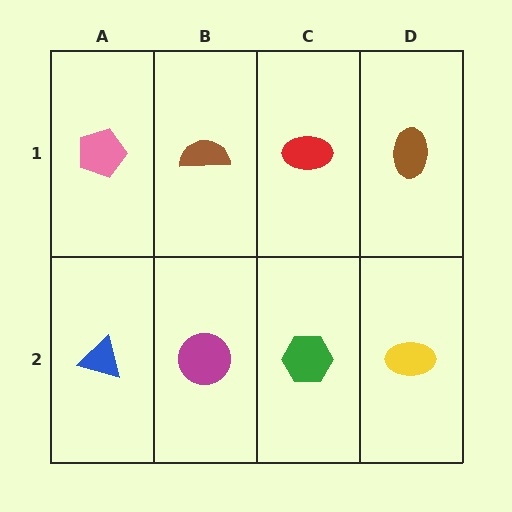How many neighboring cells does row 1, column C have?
3.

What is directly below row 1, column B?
A magenta circle.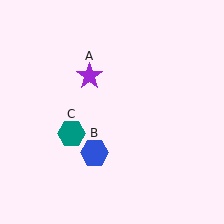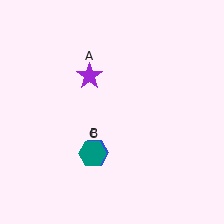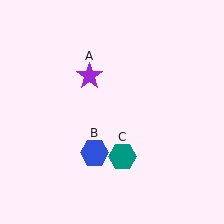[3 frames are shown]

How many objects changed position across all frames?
1 object changed position: teal hexagon (object C).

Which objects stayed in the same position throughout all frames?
Purple star (object A) and blue hexagon (object B) remained stationary.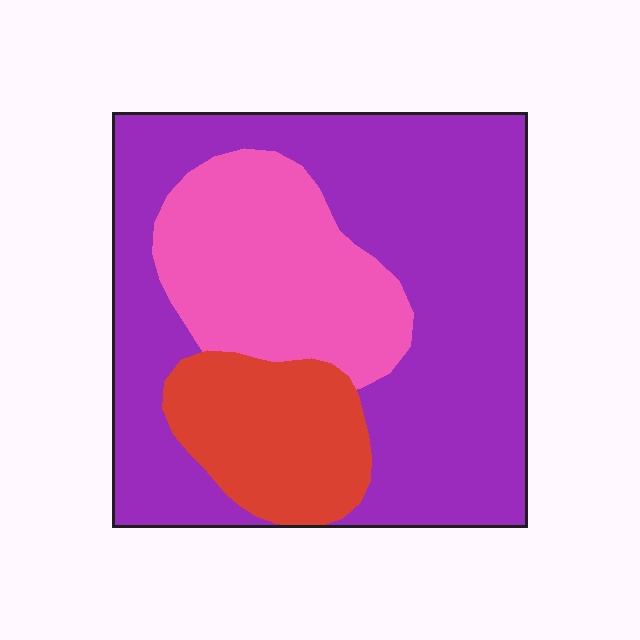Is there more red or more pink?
Pink.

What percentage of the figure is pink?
Pink takes up about one quarter (1/4) of the figure.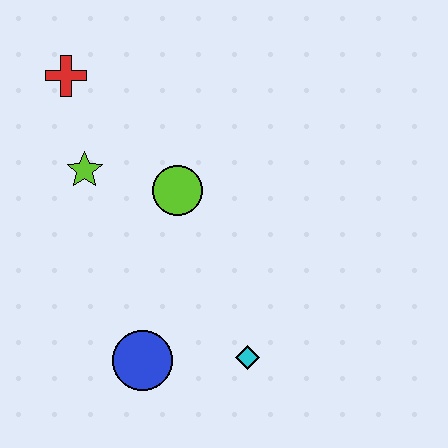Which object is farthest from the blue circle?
The red cross is farthest from the blue circle.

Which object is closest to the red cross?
The lime star is closest to the red cross.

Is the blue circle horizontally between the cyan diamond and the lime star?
Yes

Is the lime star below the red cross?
Yes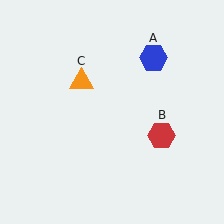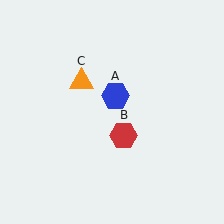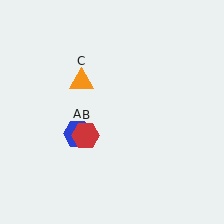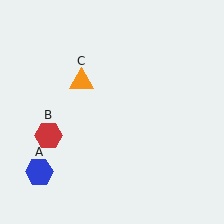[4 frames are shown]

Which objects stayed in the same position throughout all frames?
Orange triangle (object C) remained stationary.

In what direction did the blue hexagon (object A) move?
The blue hexagon (object A) moved down and to the left.